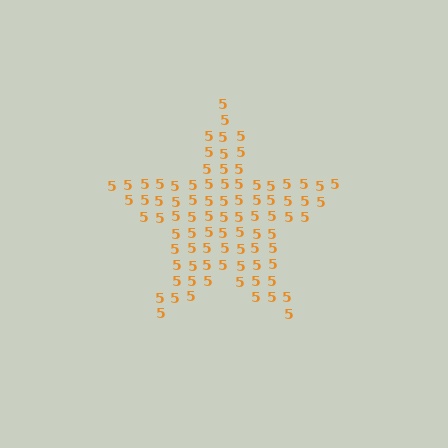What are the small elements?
The small elements are digit 5's.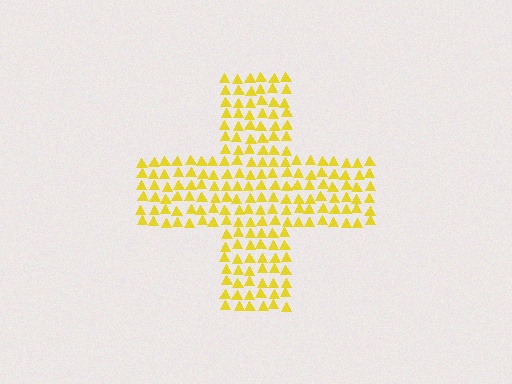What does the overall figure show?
The overall figure shows a cross.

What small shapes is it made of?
It is made of small triangles.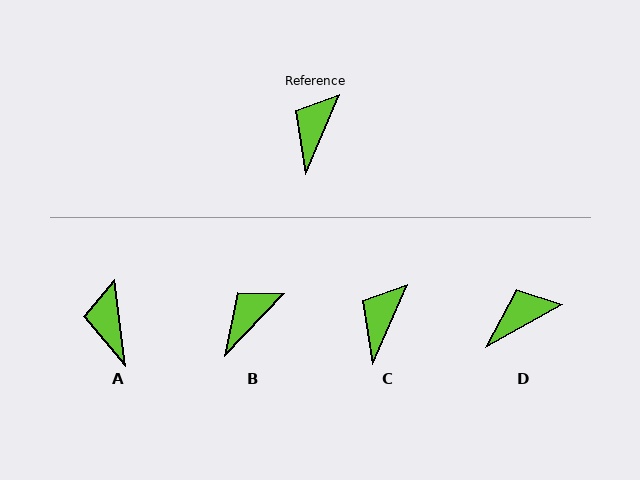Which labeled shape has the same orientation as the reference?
C.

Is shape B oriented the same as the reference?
No, it is off by about 20 degrees.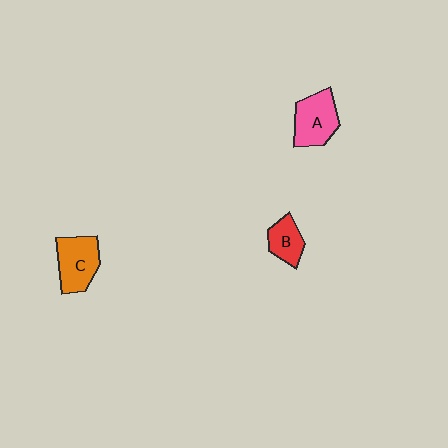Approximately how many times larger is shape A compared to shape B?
Approximately 1.6 times.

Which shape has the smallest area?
Shape B (red).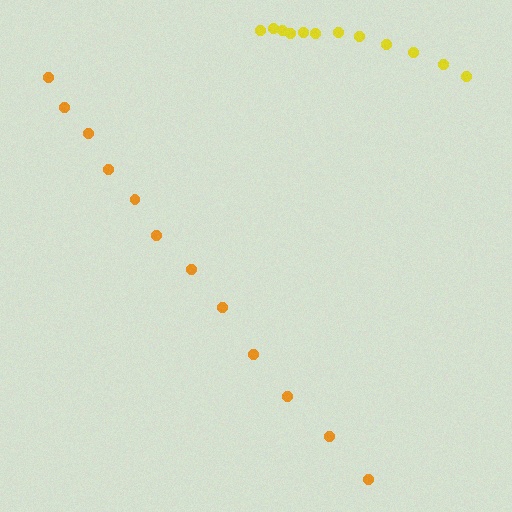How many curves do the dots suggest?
There are 2 distinct paths.